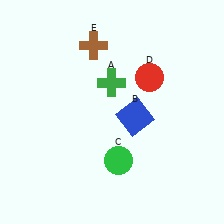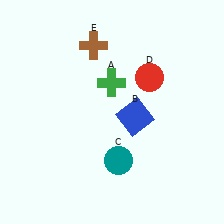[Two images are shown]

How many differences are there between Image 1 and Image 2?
There is 1 difference between the two images.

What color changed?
The circle (C) changed from green in Image 1 to teal in Image 2.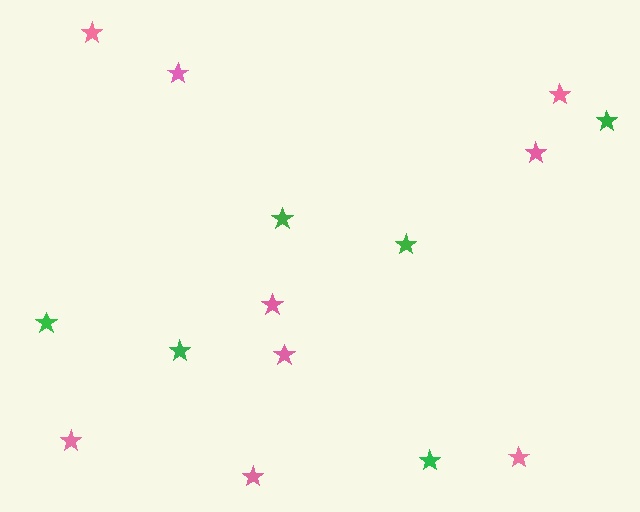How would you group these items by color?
There are 2 groups: one group of pink stars (9) and one group of green stars (6).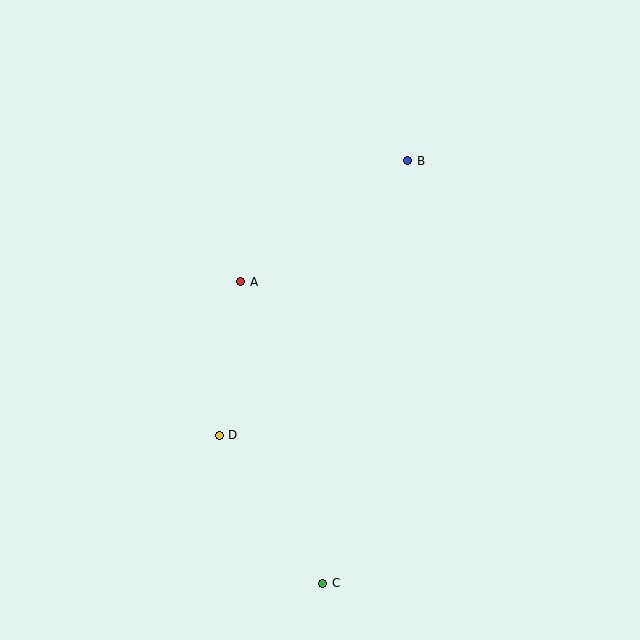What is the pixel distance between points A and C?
The distance between A and C is 313 pixels.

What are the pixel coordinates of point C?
Point C is at (323, 583).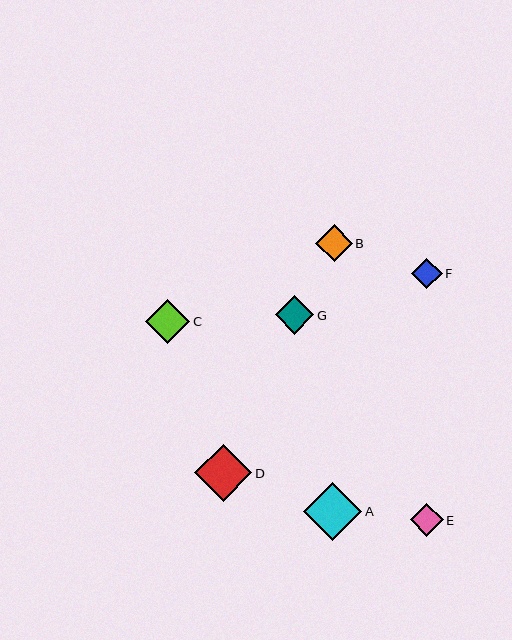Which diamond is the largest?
Diamond A is the largest with a size of approximately 58 pixels.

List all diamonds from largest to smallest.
From largest to smallest: A, D, C, G, B, E, F.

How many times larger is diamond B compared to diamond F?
Diamond B is approximately 1.2 times the size of diamond F.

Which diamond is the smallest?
Diamond F is the smallest with a size of approximately 31 pixels.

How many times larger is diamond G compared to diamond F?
Diamond G is approximately 1.3 times the size of diamond F.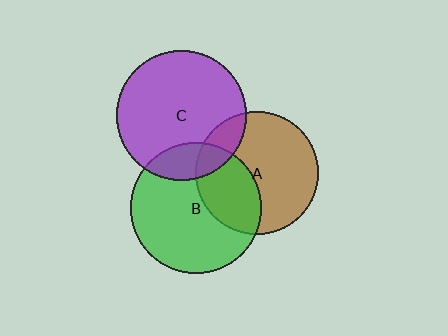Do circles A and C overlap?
Yes.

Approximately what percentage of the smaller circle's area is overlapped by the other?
Approximately 15%.